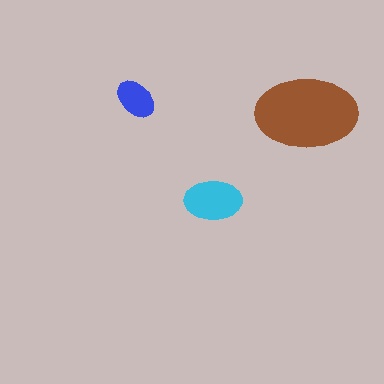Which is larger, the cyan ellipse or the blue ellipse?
The cyan one.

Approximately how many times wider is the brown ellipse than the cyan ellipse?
About 2 times wider.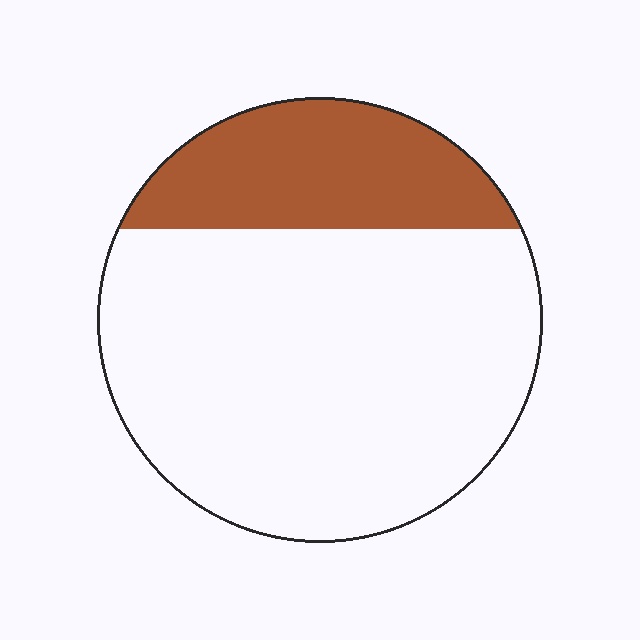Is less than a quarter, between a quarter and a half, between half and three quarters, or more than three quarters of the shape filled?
Less than a quarter.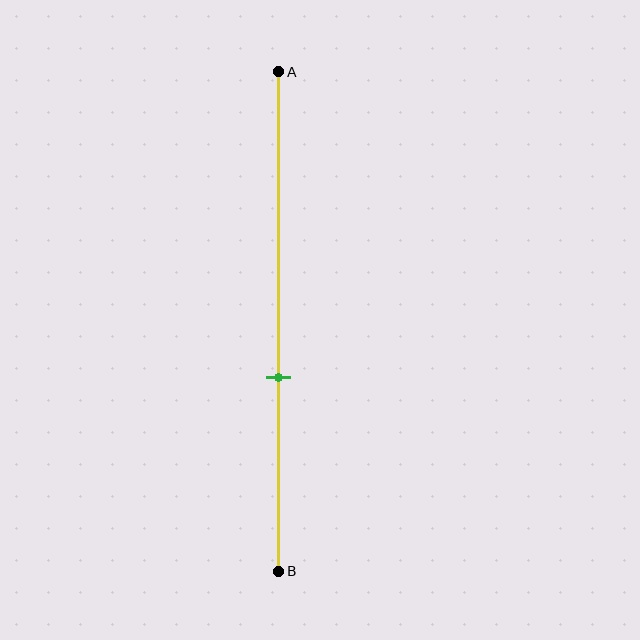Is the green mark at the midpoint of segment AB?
No, the mark is at about 60% from A, not at the 50% midpoint.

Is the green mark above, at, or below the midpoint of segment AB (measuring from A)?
The green mark is below the midpoint of segment AB.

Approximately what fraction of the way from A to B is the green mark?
The green mark is approximately 60% of the way from A to B.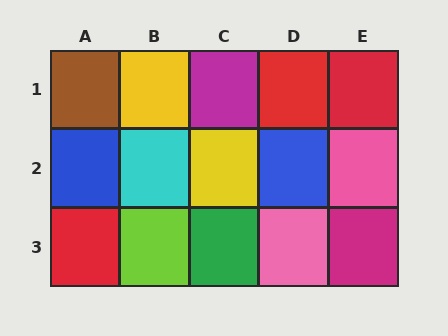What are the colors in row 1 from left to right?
Brown, yellow, magenta, red, red.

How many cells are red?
3 cells are red.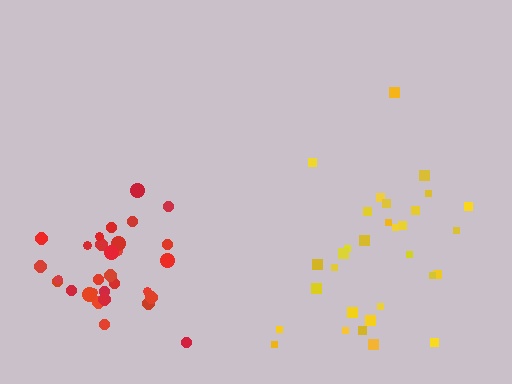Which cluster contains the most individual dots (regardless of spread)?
Yellow (31).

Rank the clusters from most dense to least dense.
red, yellow.